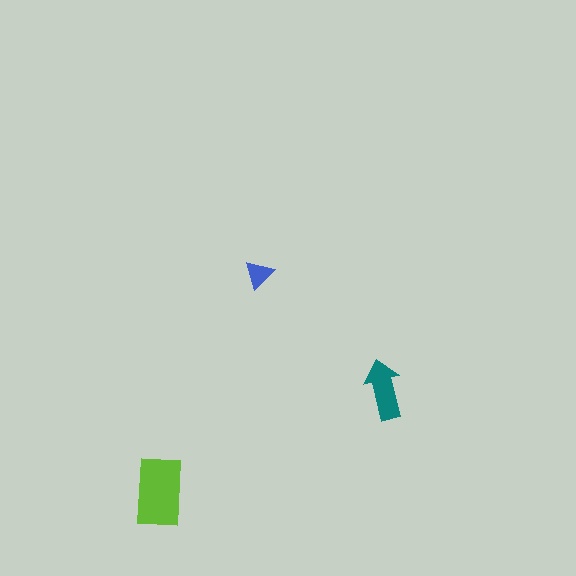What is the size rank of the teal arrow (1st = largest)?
2nd.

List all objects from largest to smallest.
The lime rectangle, the teal arrow, the blue triangle.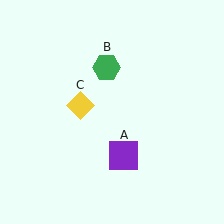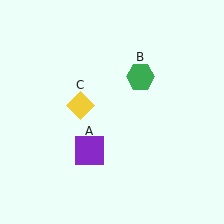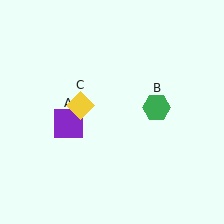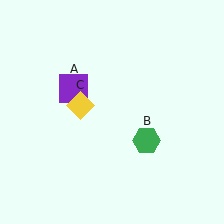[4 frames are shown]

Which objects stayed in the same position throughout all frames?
Yellow diamond (object C) remained stationary.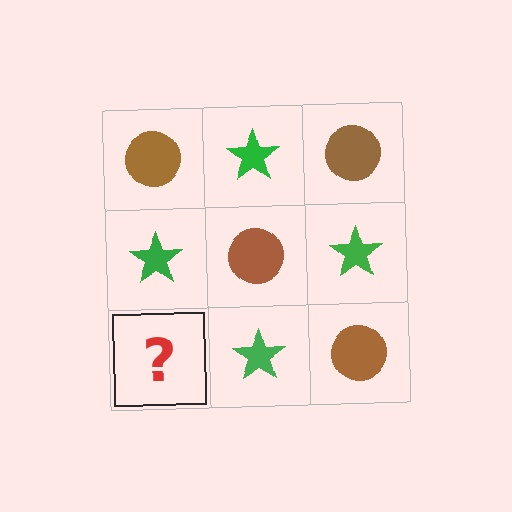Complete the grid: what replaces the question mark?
The question mark should be replaced with a brown circle.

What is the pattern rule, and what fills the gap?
The rule is that it alternates brown circle and green star in a checkerboard pattern. The gap should be filled with a brown circle.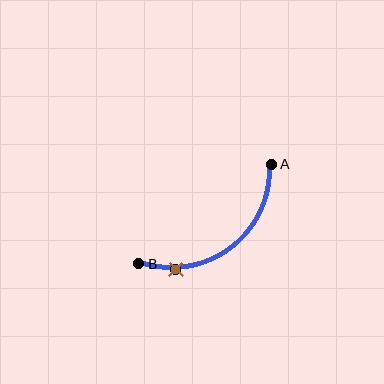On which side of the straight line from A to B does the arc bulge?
The arc bulges below and to the right of the straight line connecting A and B.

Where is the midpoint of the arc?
The arc midpoint is the point on the curve farthest from the straight line joining A and B. It sits below and to the right of that line.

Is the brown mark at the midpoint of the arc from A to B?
No. The brown mark lies on the arc but is closer to endpoint B. The arc midpoint would be at the point on the curve equidistant along the arc from both A and B.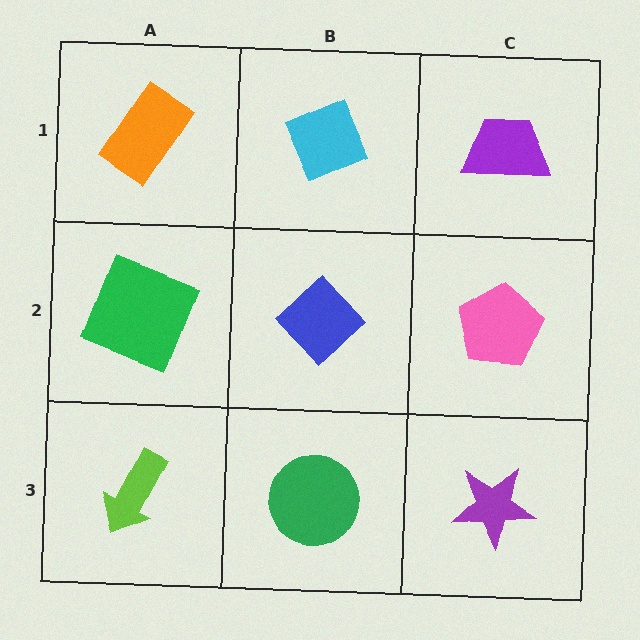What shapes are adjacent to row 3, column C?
A pink pentagon (row 2, column C), a green circle (row 3, column B).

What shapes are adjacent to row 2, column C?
A purple trapezoid (row 1, column C), a purple star (row 3, column C), a blue diamond (row 2, column B).